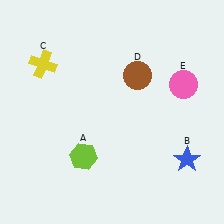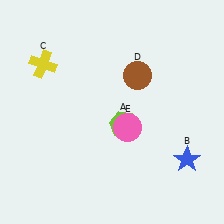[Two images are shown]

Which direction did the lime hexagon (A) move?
The lime hexagon (A) moved right.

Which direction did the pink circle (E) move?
The pink circle (E) moved left.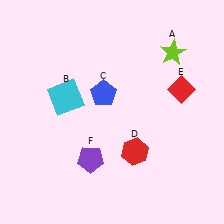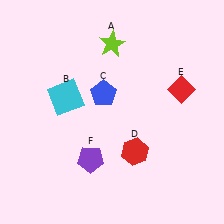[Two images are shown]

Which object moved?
The lime star (A) moved left.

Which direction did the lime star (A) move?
The lime star (A) moved left.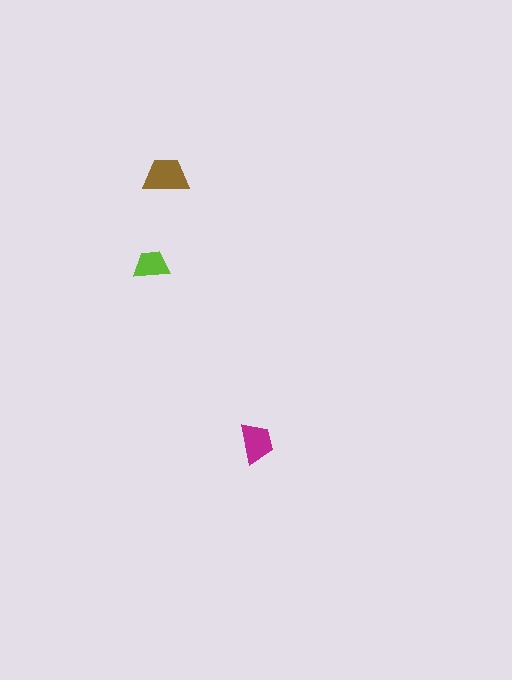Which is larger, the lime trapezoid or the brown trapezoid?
The brown one.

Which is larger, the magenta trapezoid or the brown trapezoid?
The brown one.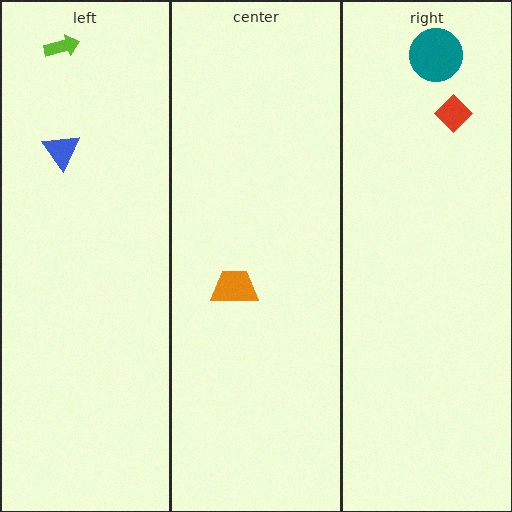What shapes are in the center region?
The orange trapezoid.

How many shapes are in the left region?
2.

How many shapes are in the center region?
1.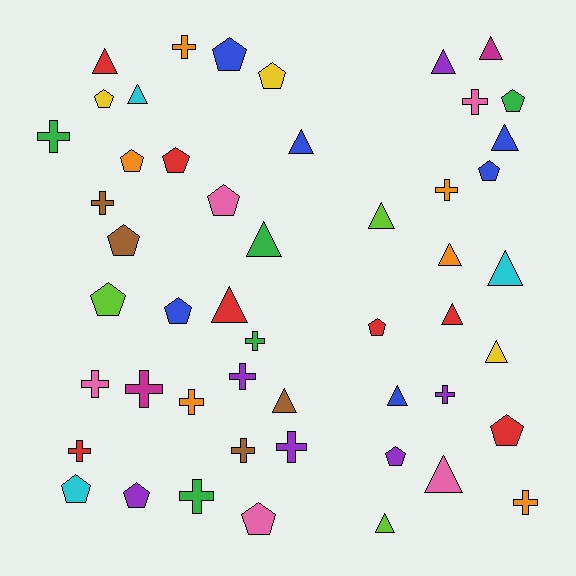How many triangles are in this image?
There are 17 triangles.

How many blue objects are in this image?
There are 6 blue objects.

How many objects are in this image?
There are 50 objects.